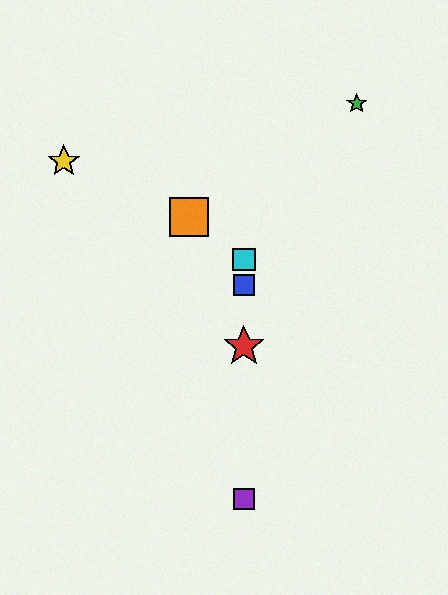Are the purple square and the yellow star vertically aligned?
No, the purple square is at x≈244 and the yellow star is at x≈64.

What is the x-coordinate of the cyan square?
The cyan square is at x≈244.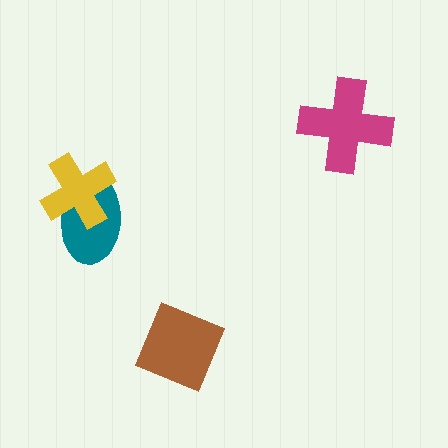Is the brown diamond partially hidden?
No, no other shape covers it.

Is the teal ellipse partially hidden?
Yes, it is partially covered by another shape.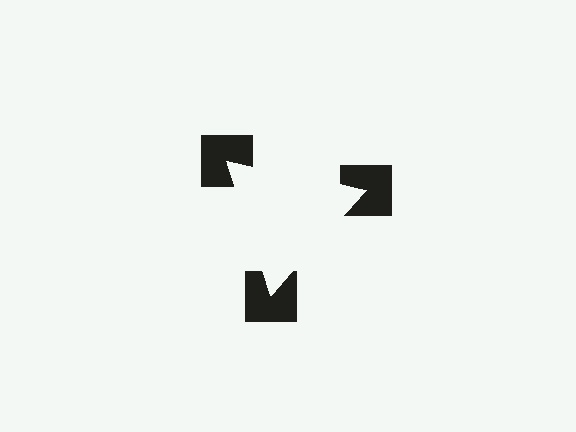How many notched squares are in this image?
There are 3 — one at each vertex of the illusory triangle.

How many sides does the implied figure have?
3 sides.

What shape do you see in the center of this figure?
An illusory triangle — its edges are inferred from the aligned wedge cuts in the notched squares, not physically drawn.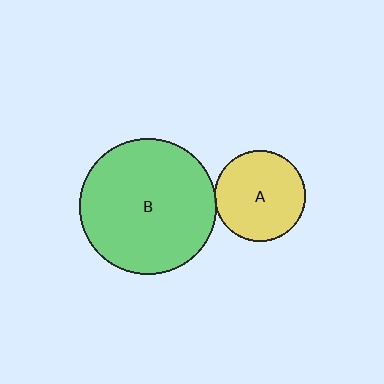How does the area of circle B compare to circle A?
Approximately 2.3 times.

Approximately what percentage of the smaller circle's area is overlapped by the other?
Approximately 5%.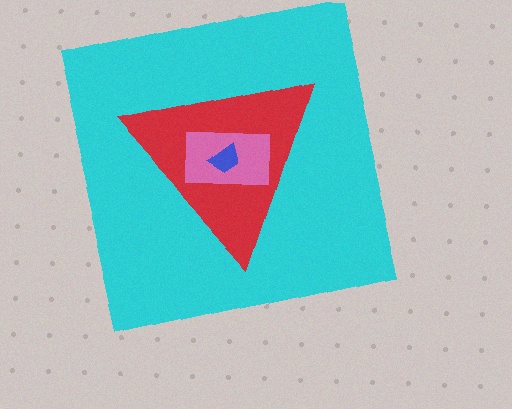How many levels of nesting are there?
4.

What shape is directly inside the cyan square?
The red triangle.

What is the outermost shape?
The cyan square.